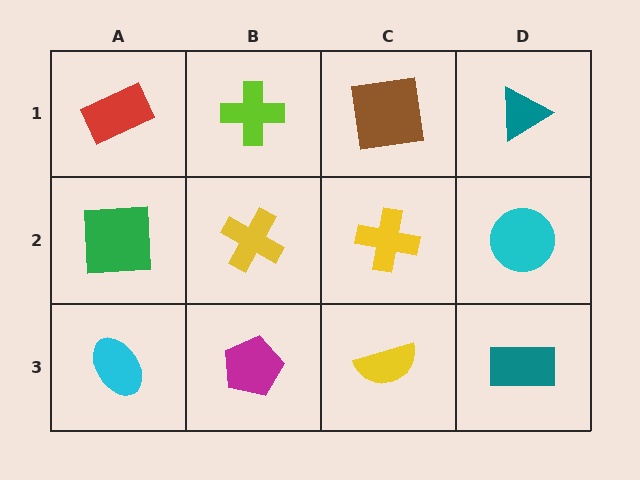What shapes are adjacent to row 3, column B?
A yellow cross (row 2, column B), a cyan ellipse (row 3, column A), a yellow semicircle (row 3, column C).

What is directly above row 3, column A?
A green square.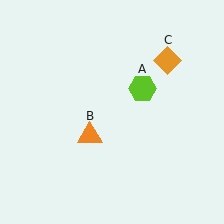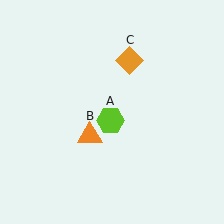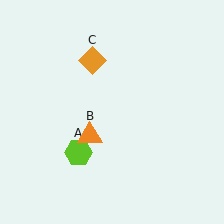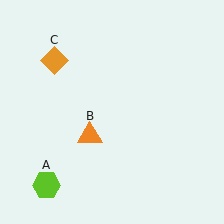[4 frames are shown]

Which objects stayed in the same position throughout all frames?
Orange triangle (object B) remained stationary.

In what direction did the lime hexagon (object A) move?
The lime hexagon (object A) moved down and to the left.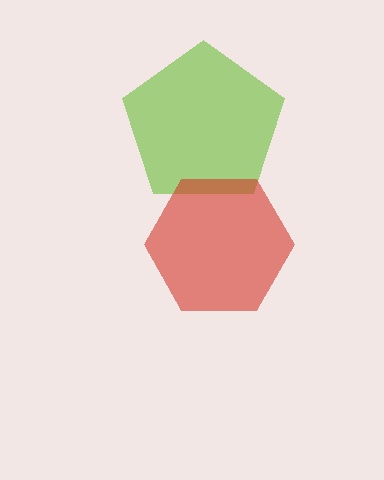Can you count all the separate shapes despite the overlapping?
Yes, there are 2 separate shapes.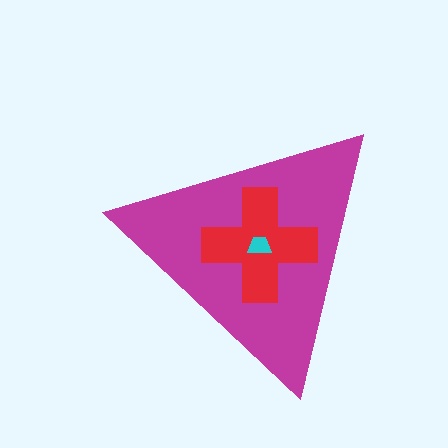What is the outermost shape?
The magenta triangle.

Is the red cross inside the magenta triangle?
Yes.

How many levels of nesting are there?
3.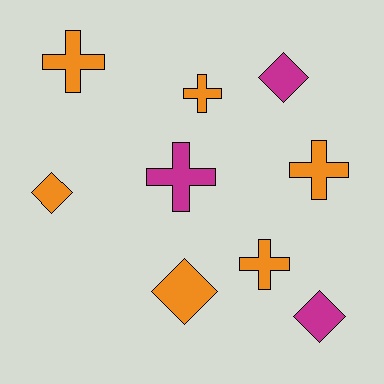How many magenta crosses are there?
There is 1 magenta cross.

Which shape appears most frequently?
Cross, with 5 objects.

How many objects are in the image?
There are 9 objects.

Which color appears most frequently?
Orange, with 6 objects.